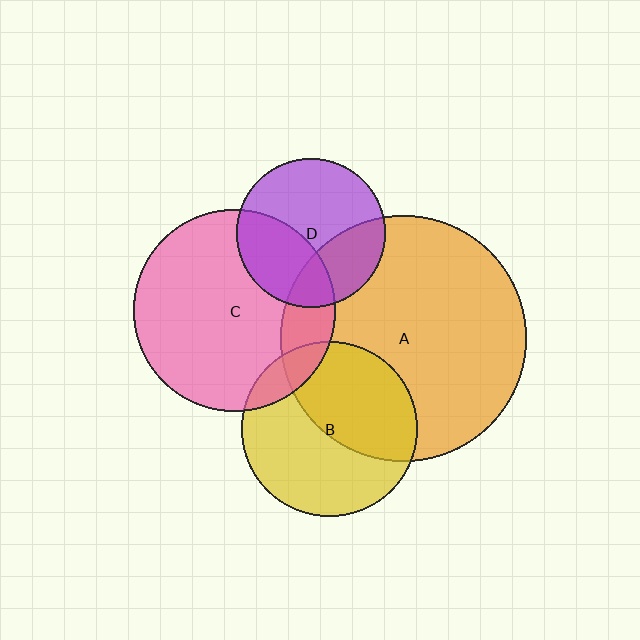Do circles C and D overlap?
Yes.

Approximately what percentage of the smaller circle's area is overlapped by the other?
Approximately 35%.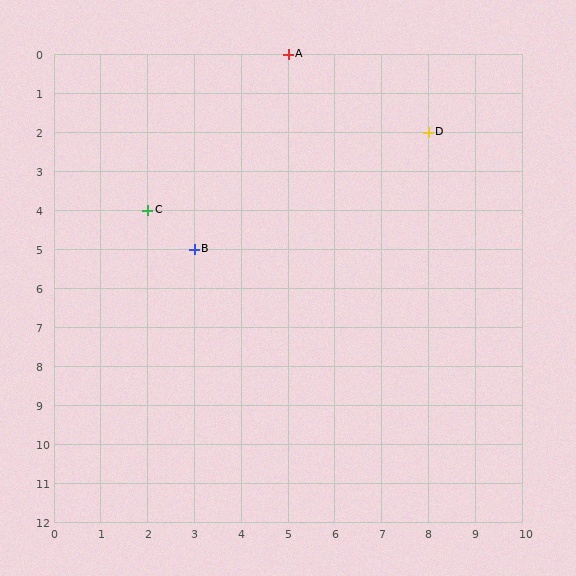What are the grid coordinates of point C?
Point C is at grid coordinates (2, 4).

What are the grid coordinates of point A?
Point A is at grid coordinates (5, 0).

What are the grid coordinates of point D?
Point D is at grid coordinates (8, 2).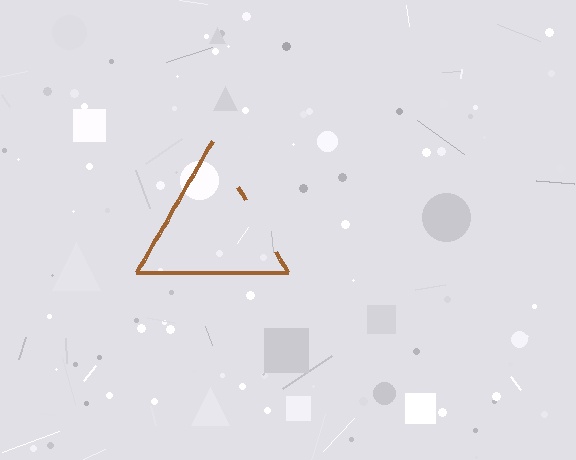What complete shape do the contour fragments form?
The contour fragments form a triangle.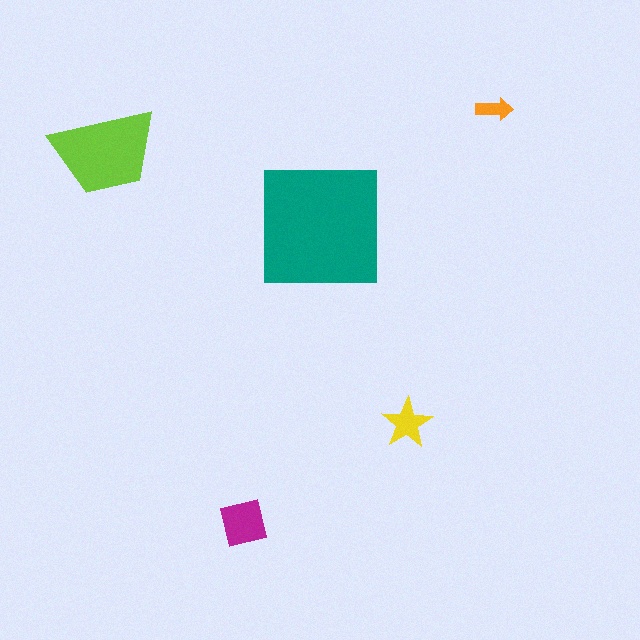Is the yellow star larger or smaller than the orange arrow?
Larger.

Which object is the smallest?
The orange arrow.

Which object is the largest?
The teal square.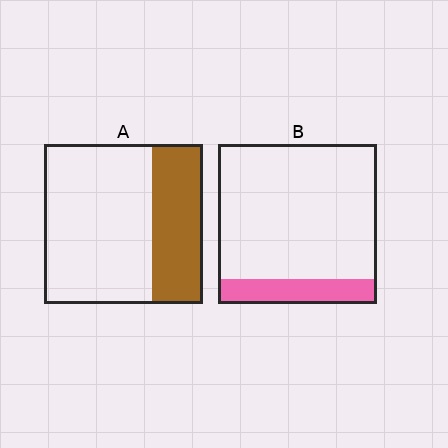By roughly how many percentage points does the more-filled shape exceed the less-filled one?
By roughly 15 percentage points (A over B).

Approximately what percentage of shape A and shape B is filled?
A is approximately 30% and B is approximately 15%.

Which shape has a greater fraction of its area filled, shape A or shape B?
Shape A.